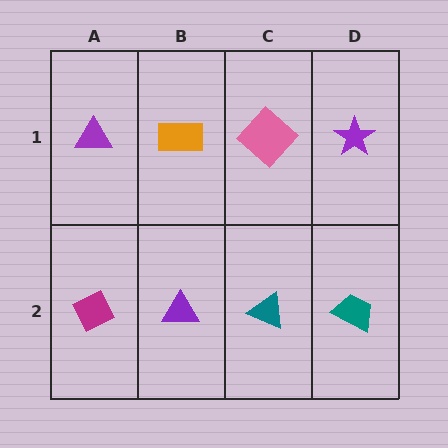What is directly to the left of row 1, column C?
An orange rectangle.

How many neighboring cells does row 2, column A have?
2.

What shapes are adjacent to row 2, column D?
A purple star (row 1, column D), a teal triangle (row 2, column C).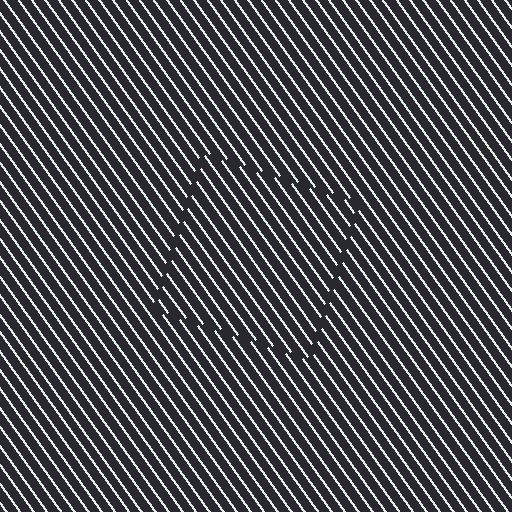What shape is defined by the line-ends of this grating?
An illusory square. The interior of the shape contains the same grating, shifted by half a period — the contour is defined by the phase discontinuity where line-ends from the inner and outer gratings abut.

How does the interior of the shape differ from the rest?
The interior of the shape contains the same grating, shifted by half a period — the contour is defined by the phase discontinuity where line-ends from the inner and outer gratings abut.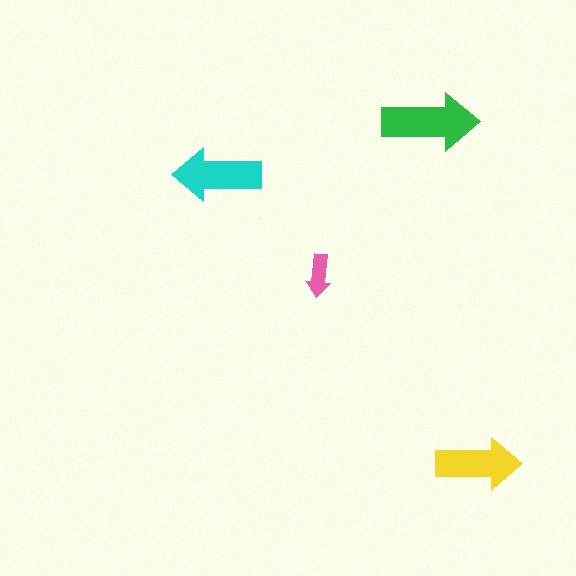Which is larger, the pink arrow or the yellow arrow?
The yellow one.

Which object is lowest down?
The yellow arrow is bottommost.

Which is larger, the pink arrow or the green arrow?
The green one.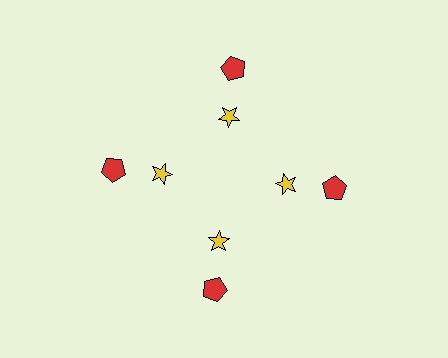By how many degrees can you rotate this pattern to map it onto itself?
The pattern maps onto itself every 90 degrees of rotation.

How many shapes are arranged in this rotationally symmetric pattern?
There are 8 shapes, arranged in 4 groups of 2.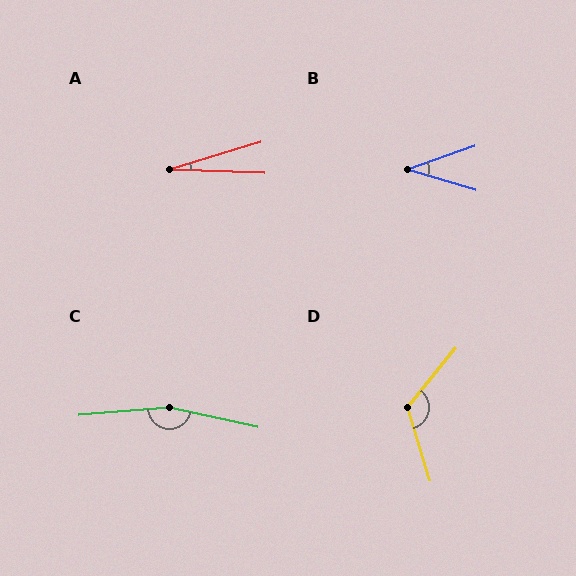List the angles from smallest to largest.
A (19°), B (36°), D (124°), C (163°).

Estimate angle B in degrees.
Approximately 36 degrees.